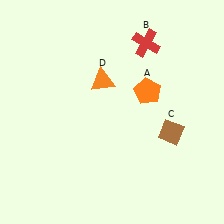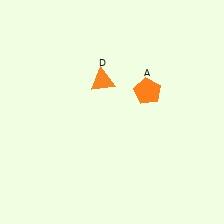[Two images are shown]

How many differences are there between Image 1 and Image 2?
There are 2 differences between the two images.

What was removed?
The brown diamond (C), the red cross (B) were removed in Image 2.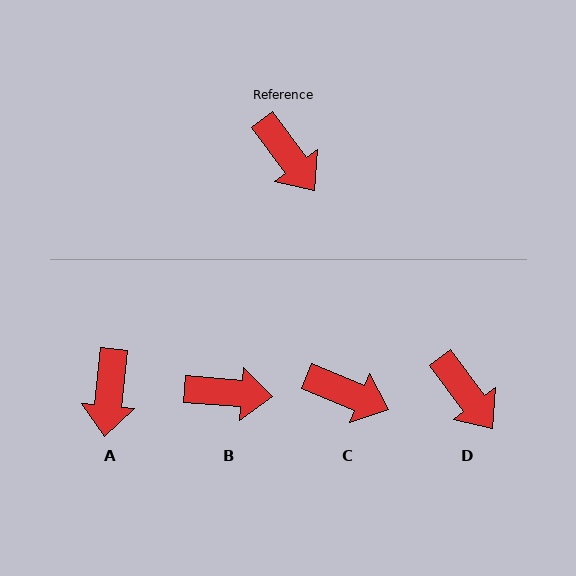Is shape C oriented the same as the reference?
No, it is off by about 31 degrees.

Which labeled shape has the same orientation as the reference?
D.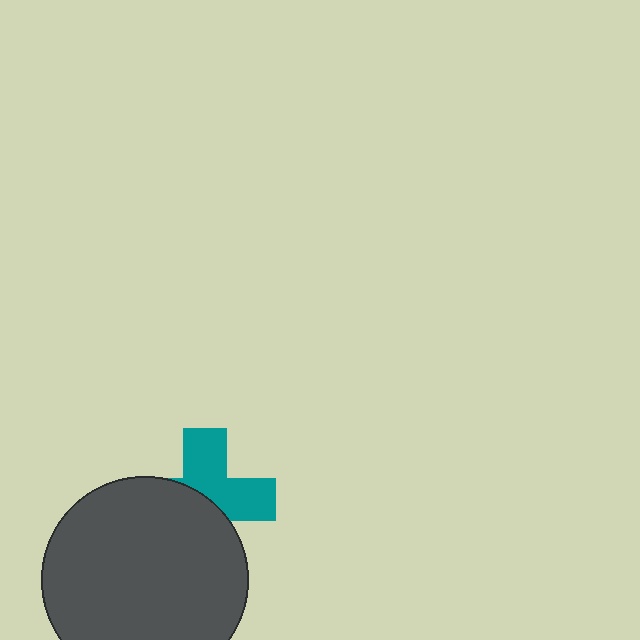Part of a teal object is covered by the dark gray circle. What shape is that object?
It is a cross.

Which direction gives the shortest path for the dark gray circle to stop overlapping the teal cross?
Moving down gives the shortest separation.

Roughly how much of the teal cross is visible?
About half of it is visible (roughly 49%).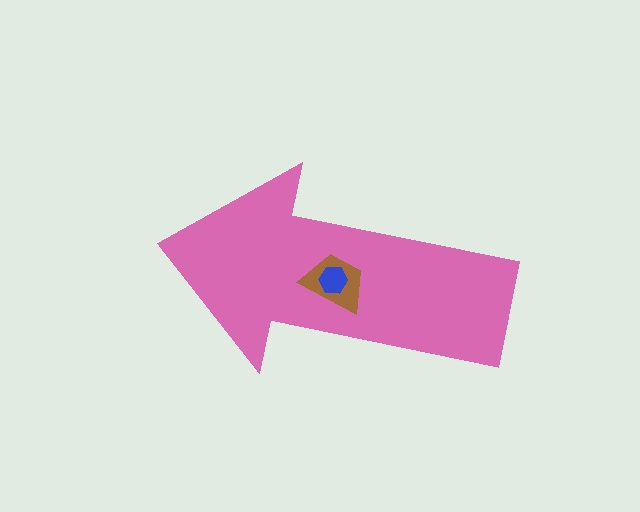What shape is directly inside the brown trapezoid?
The blue hexagon.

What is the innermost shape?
The blue hexagon.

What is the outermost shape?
The pink arrow.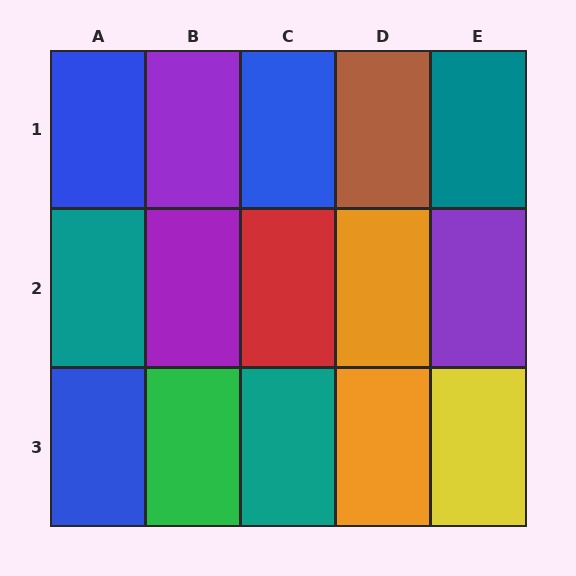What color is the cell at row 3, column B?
Green.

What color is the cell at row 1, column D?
Brown.